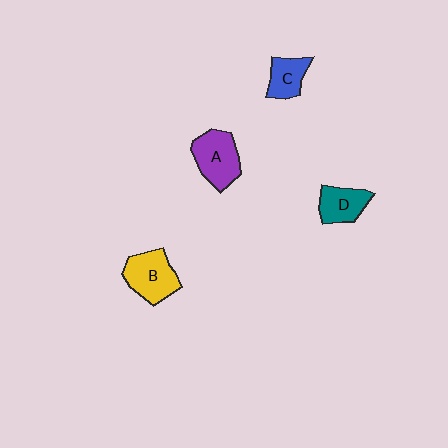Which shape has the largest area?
Shape A (purple).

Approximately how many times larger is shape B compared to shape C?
Approximately 1.5 times.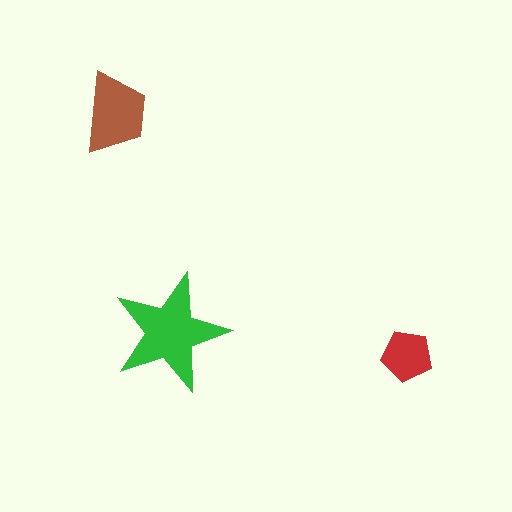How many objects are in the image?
There are 3 objects in the image.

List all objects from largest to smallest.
The green star, the brown trapezoid, the red pentagon.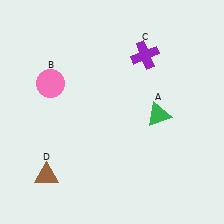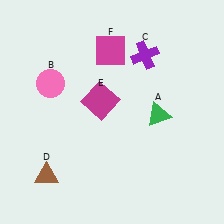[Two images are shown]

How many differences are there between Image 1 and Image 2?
There are 2 differences between the two images.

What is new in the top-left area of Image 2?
A magenta square (E) was added in the top-left area of Image 2.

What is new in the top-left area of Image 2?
A magenta square (F) was added in the top-left area of Image 2.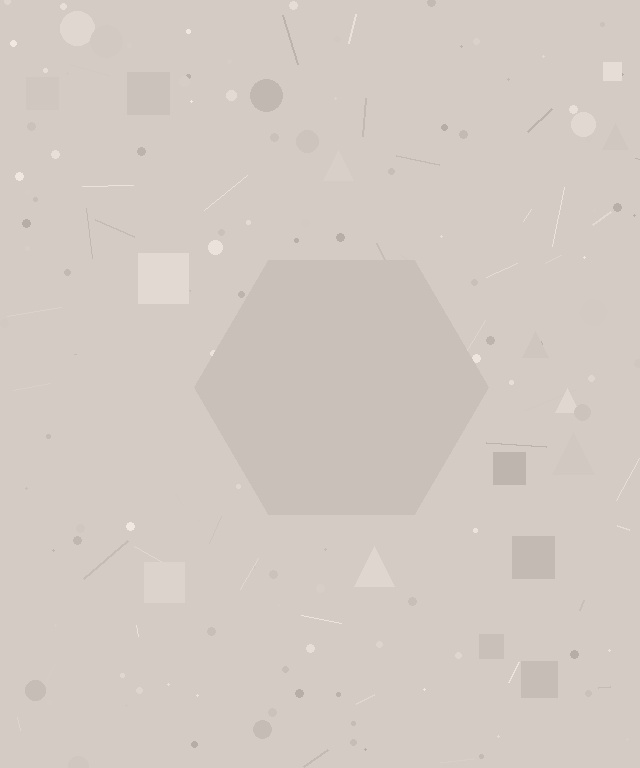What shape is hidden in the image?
A hexagon is hidden in the image.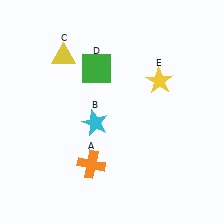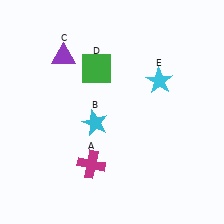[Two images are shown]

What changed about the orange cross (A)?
In Image 1, A is orange. In Image 2, it changed to magenta.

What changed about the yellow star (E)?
In Image 1, E is yellow. In Image 2, it changed to cyan.